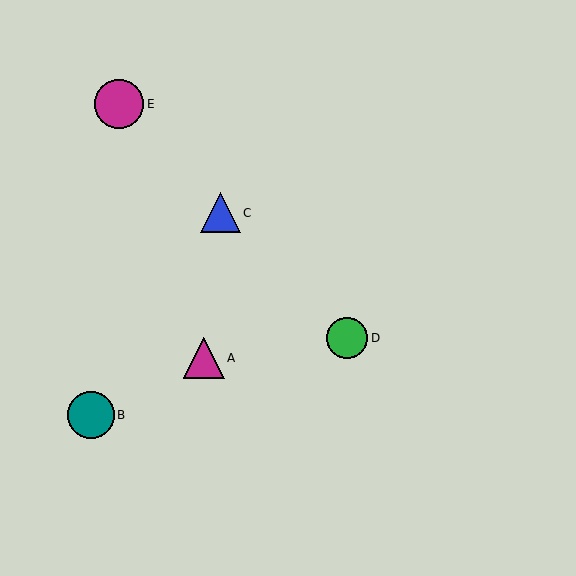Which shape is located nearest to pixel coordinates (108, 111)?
The magenta circle (labeled E) at (119, 104) is nearest to that location.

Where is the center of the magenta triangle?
The center of the magenta triangle is at (204, 358).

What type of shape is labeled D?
Shape D is a green circle.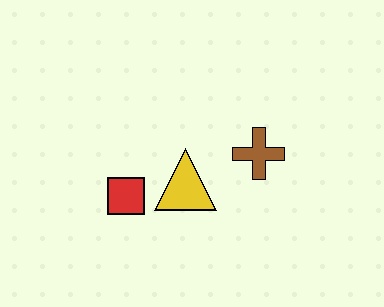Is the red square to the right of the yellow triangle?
No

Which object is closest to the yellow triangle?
The red square is closest to the yellow triangle.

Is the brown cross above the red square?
Yes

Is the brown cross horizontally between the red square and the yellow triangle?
No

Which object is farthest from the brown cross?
The red square is farthest from the brown cross.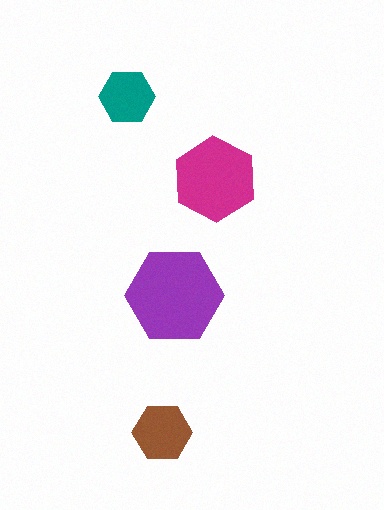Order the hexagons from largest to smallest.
the purple one, the magenta one, the brown one, the teal one.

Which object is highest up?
The teal hexagon is topmost.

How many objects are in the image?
There are 4 objects in the image.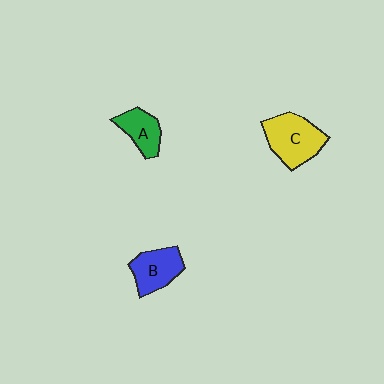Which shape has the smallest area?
Shape A (green).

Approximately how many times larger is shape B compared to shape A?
Approximately 1.3 times.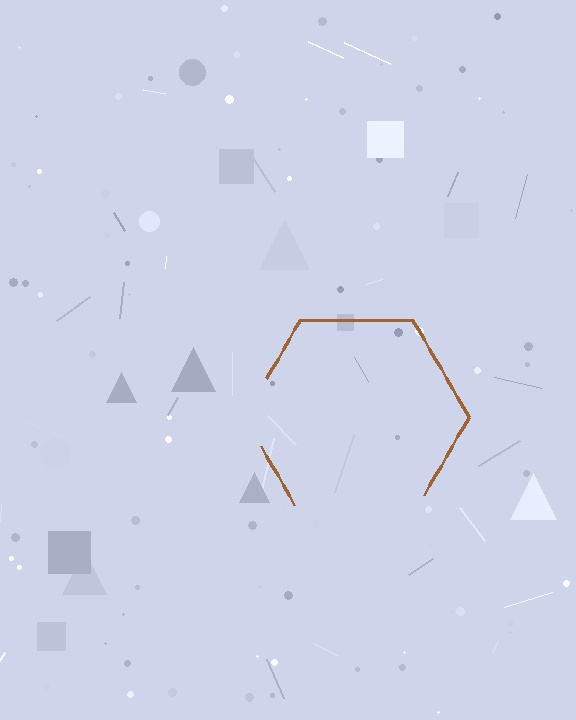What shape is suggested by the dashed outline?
The dashed outline suggests a hexagon.